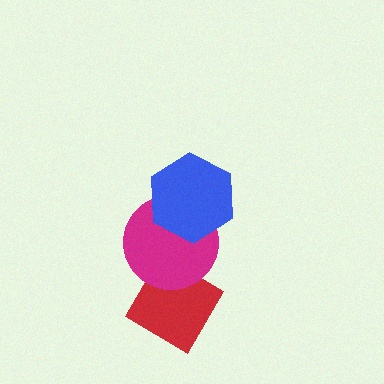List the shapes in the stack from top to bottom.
From top to bottom: the blue hexagon, the magenta circle, the red diamond.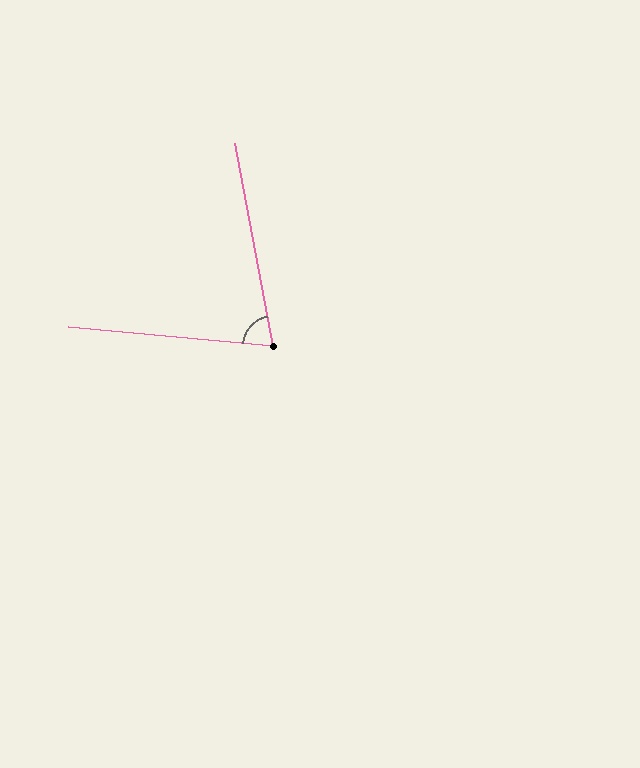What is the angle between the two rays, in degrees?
Approximately 74 degrees.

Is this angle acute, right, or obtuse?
It is acute.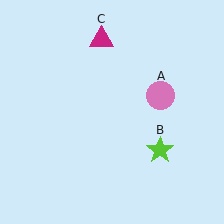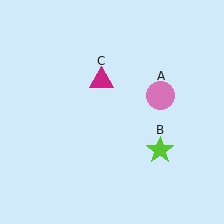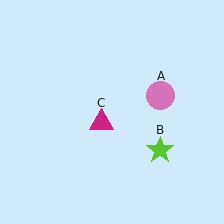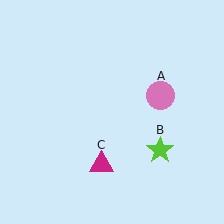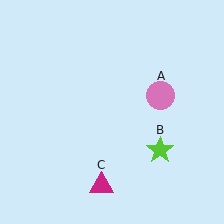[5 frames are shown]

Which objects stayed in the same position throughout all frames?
Pink circle (object A) and lime star (object B) remained stationary.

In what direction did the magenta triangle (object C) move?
The magenta triangle (object C) moved down.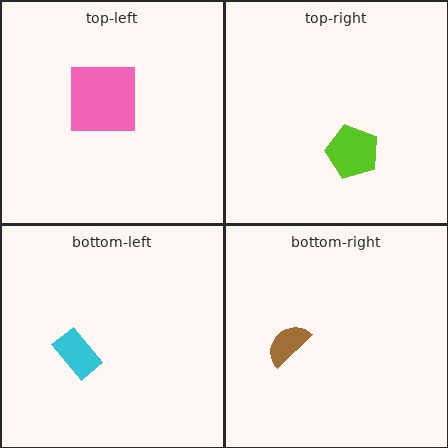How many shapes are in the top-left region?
1.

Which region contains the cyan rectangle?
The bottom-left region.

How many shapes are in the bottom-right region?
1.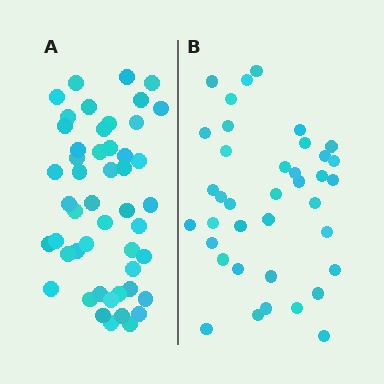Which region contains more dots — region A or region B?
Region A (the left region) has more dots.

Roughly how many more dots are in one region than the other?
Region A has roughly 12 or so more dots than region B.